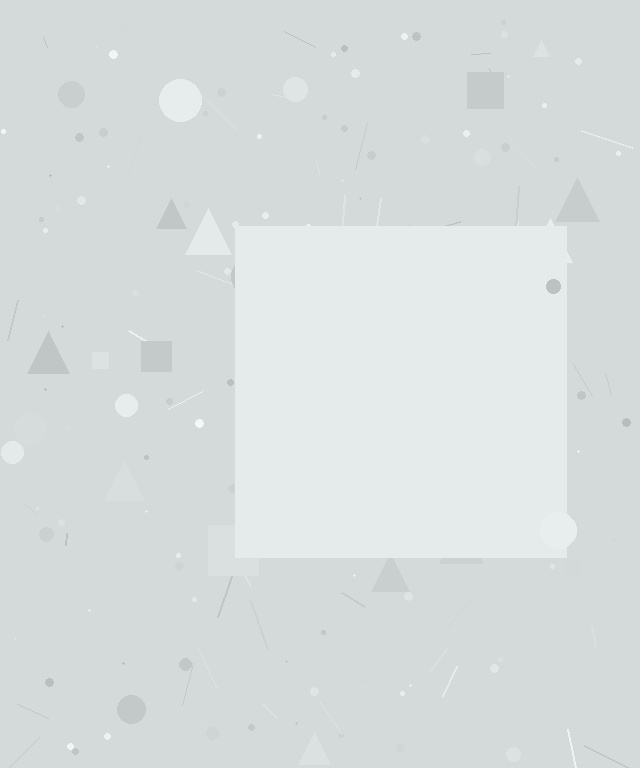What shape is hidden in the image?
A square is hidden in the image.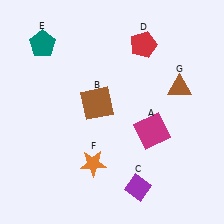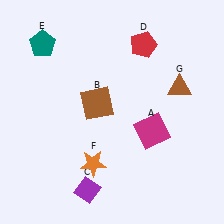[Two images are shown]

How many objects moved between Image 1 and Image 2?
1 object moved between the two images.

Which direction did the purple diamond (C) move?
The purple diamond (C) moved left.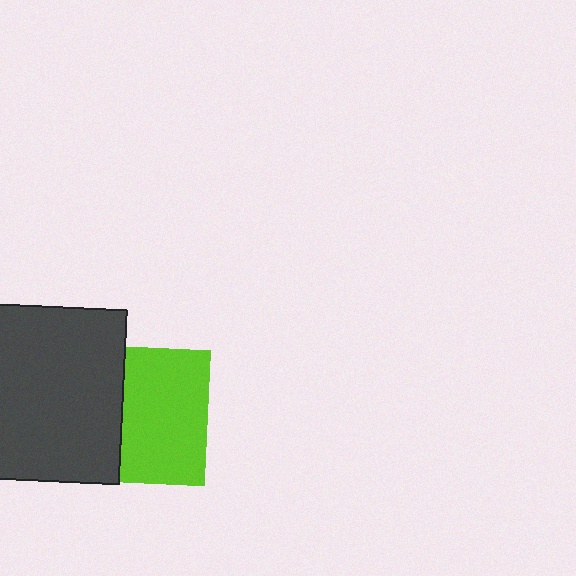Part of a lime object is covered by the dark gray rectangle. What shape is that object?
It is a square.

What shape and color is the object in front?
The object in front is a dark gray rectangle.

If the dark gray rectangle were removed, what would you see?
You would see the complete lime square.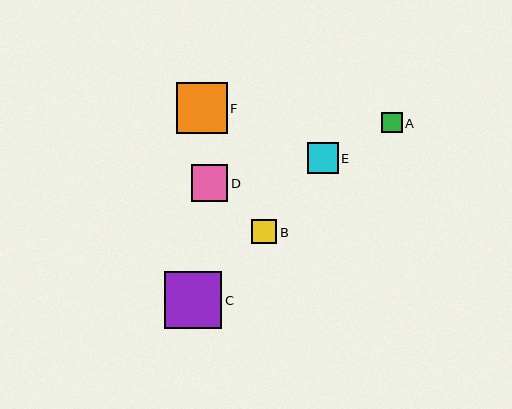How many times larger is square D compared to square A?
Square D is approximately 1.8 times the size of square A.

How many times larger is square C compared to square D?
Square C is approximately 1.5 times the size of square D.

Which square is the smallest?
Square A is the smallest with a size of approximately 21 pixels.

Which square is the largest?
Square C is the largest with a size of approximately 57 pixels.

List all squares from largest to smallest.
From largest to smallest: C, F, D, E, B, A.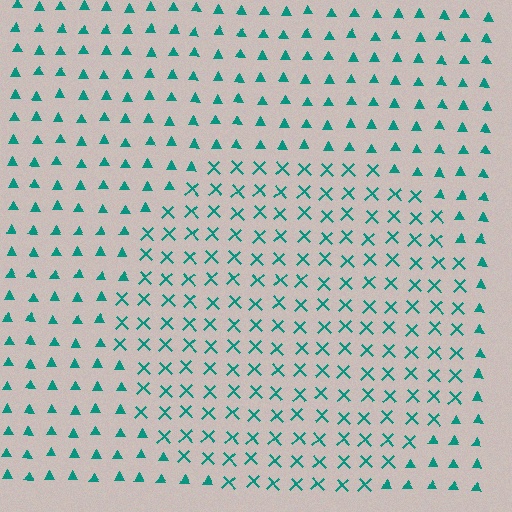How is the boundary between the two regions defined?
The boundary is defined by a change in element shape: X marks inside vs. triangles outside. All elements share the same color and spacing.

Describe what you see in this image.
The image is filled with small teal elements arranged in a uniform grid. A circle-shaped region contains X marks, while the surrounding area contains triangles. The boundary is defined purely by the change in element shape.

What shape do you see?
I see a circle.